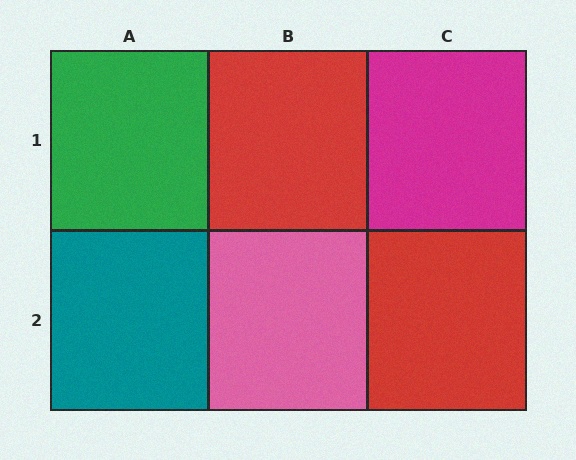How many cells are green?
1 cell is green.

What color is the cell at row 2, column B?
Pink.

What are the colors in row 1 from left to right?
Green, red, magenta.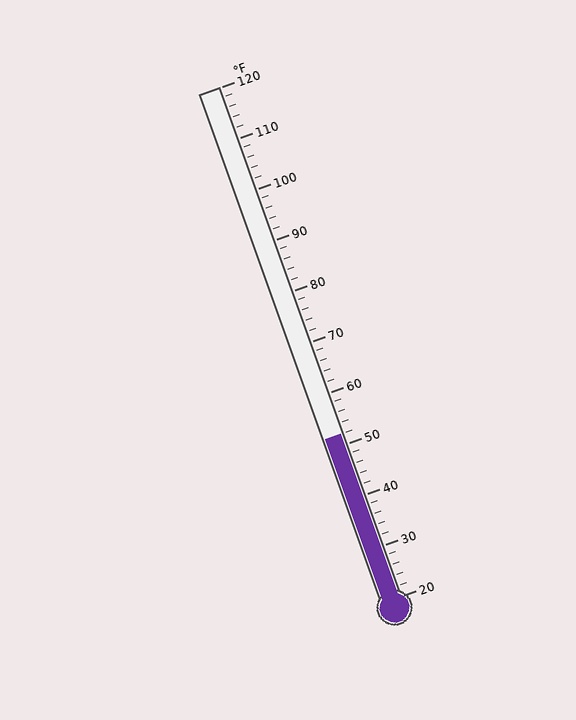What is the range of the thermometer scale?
The thermometer scale ranges from 20°F to 120°F.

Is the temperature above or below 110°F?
The temperature is below 110°F.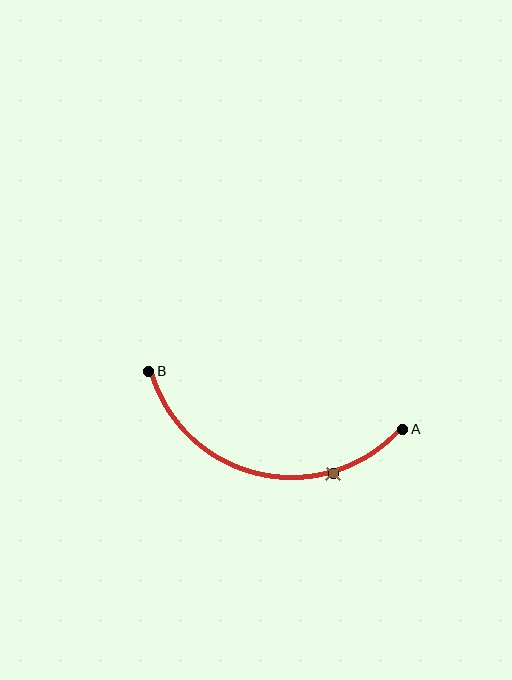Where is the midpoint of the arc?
The arc midpoint is the point on the curve farthest from the straight line joining A and B. It sits below that line.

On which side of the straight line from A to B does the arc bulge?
The arc bulges below the straight line connecting A and B.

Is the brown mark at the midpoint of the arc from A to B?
No. The brown mark lies on the arc but is closer to endpoint A. The arc midpoint would be at the point on the curve equidistant along the arc from both A and B.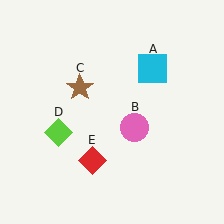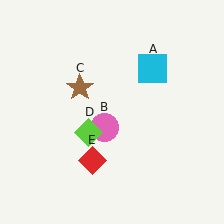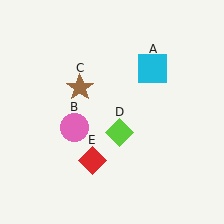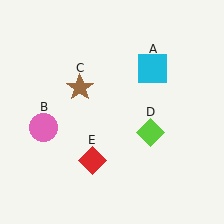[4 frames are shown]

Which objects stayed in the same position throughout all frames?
Cyan square (object A) and brown star (object C) and red diamond (object E) remained stationary.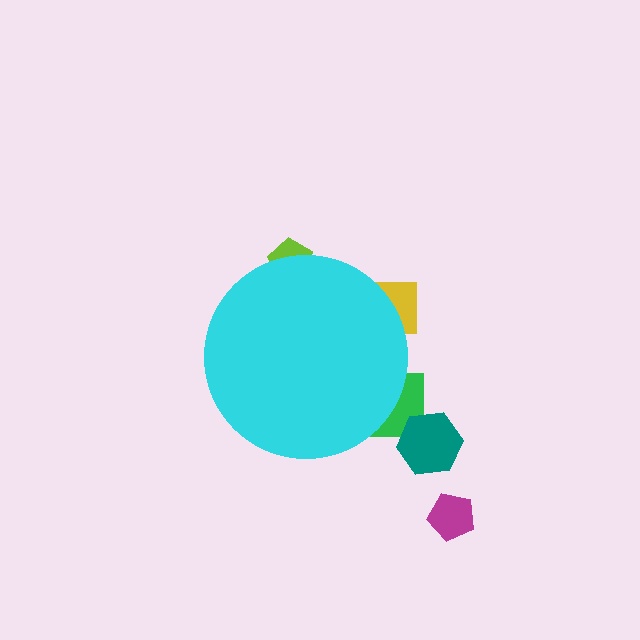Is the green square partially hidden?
Yes, the green square is partially hidden behind the cyan circle.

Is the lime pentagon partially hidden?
Yes, the lime pentagon is partially hidden behind the cyan circle.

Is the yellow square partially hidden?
Yes, the yellow square is partially hidden behind the cyan circle.